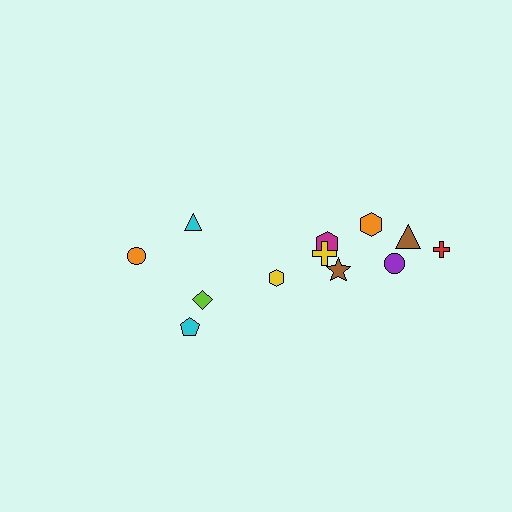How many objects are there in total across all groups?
There are 12 objects.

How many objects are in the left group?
There are 4 objects.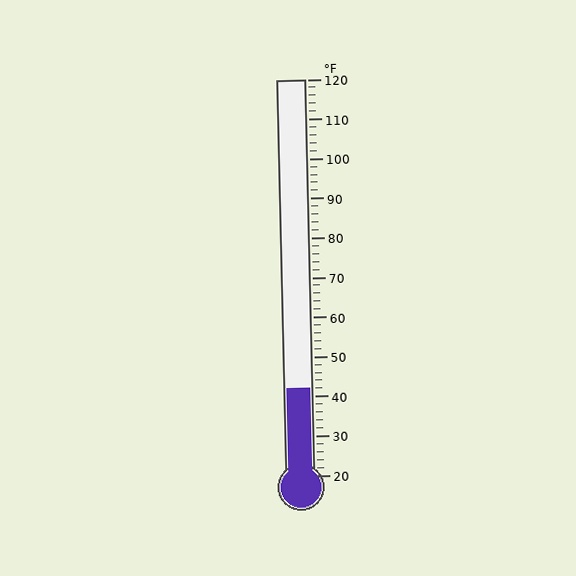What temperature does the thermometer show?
The thermometer shows approximately 42°F.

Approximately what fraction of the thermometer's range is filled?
The thermometer is filled to approximately 20% of its range.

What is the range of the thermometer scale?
The thermometer scale ranges from 20°F to 120°F.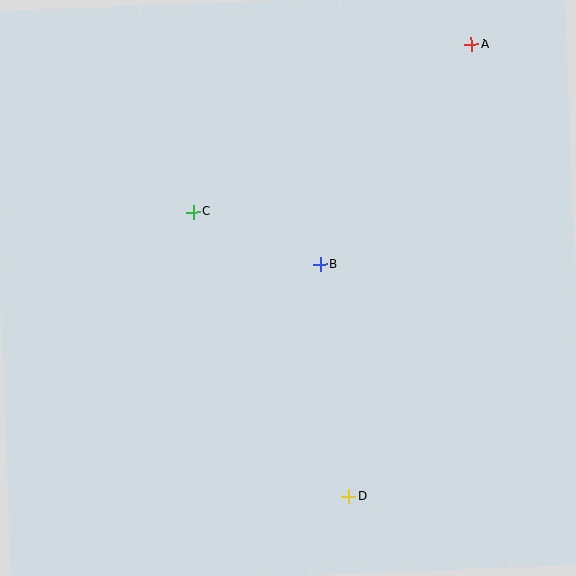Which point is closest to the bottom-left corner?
Point D is closest to the bottom-left corner.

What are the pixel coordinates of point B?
Point B is at (320, 265).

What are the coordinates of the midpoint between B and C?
The midpoint between B and C is at (257, 238).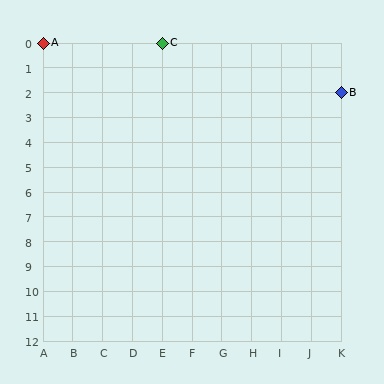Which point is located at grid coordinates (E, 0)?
Point C is at (E, 0).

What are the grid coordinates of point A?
Point A is at grid coordinates (A, 0).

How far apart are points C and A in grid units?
Points C and A are 4 columns apart.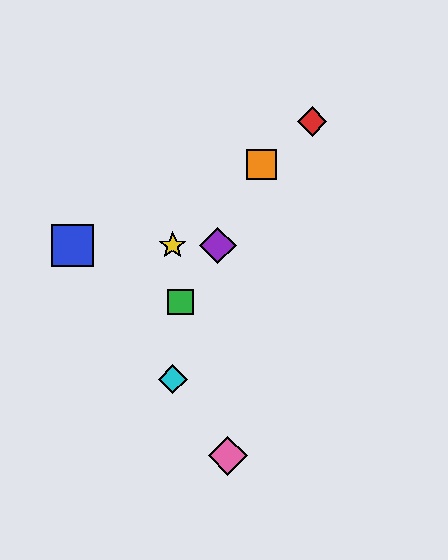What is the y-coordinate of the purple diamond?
The purple diamond is at y≈245.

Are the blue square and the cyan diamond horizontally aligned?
No, the blue square is at y≈245 and the cyan diamond is at y≈379.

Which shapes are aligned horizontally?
The blue square, the yellow star, the purple diamond are aligned horizontally.